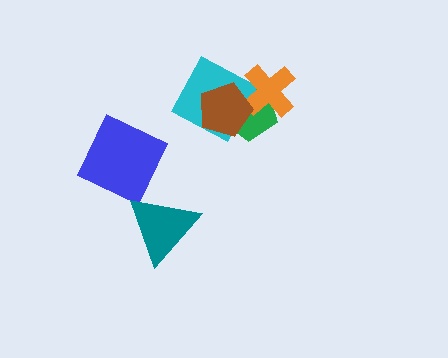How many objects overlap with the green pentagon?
3 objects overlap with the green pentagon.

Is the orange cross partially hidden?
Yes, it is partially covered by another shape.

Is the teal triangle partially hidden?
No, no other shape covers it.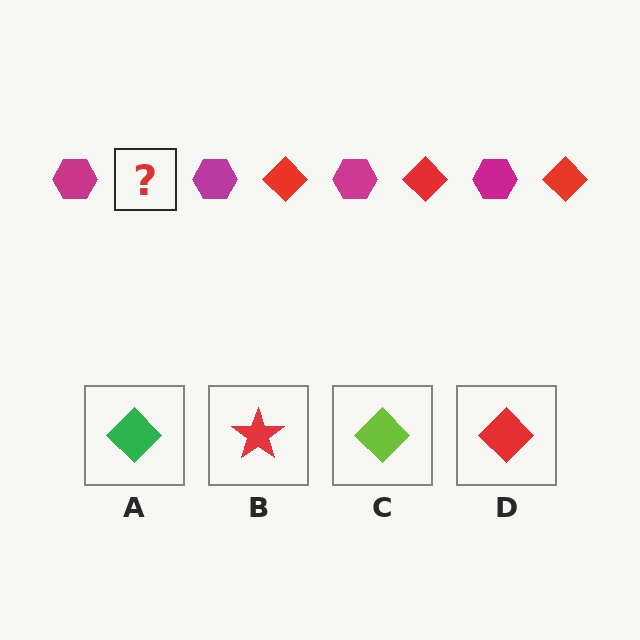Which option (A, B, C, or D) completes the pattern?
D.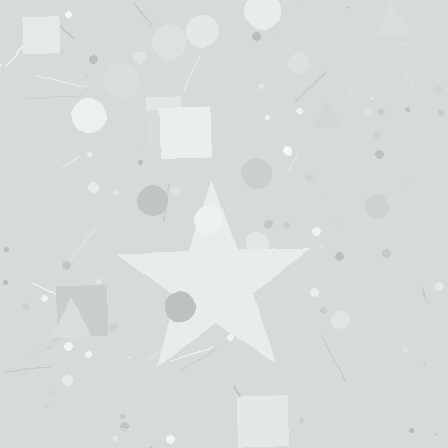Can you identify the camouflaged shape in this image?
The camouflaged shape is a star.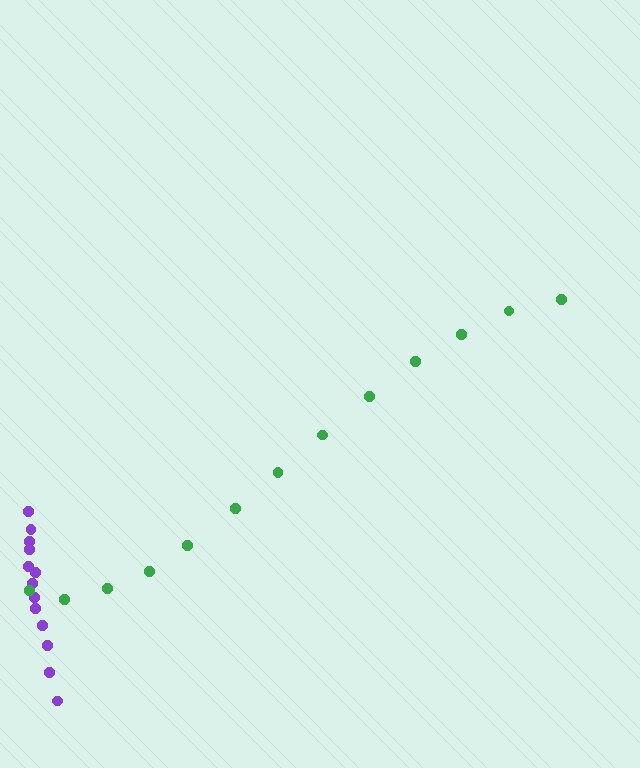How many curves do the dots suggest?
There are 2 distinct paths.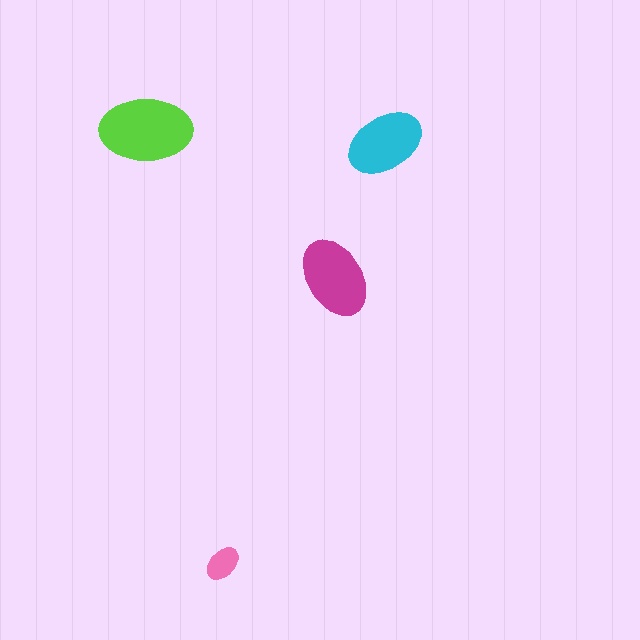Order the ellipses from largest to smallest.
the lime one, the magenta one, the cyan one, the pink one.